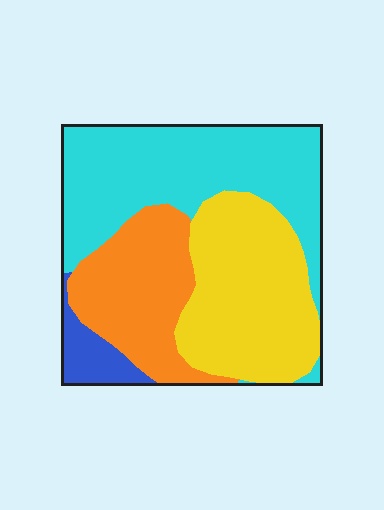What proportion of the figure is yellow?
Yellow covers 31% of the figure.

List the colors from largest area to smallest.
From largest to smallest: cyan, yellow, orange, blue.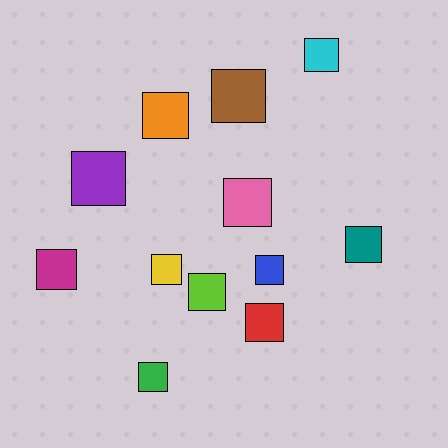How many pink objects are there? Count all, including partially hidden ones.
There is 1 pink object.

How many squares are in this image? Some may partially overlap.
There are 12 squares.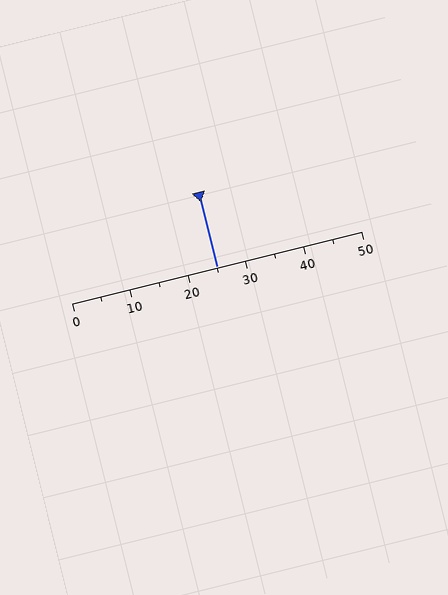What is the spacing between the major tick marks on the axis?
The major ticks are spaced 10 apart.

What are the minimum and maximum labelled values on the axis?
The axis runs from 0 to 50.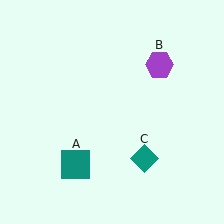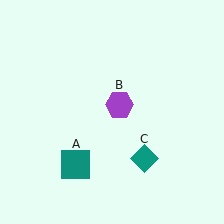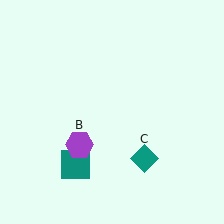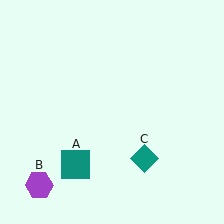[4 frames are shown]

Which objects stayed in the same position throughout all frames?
Teal square (object A) and teal diamond (object C) remained stationary.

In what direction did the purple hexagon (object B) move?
The purple hexagon (object B) moved down and to the left.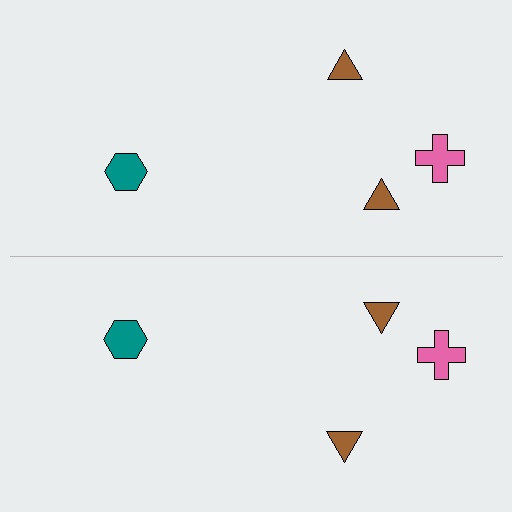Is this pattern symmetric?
Yes, this pattern has bilateral (reflection) symmetry.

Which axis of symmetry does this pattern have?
The pattern has a horizontal axis of symmetry running through the center of the image.